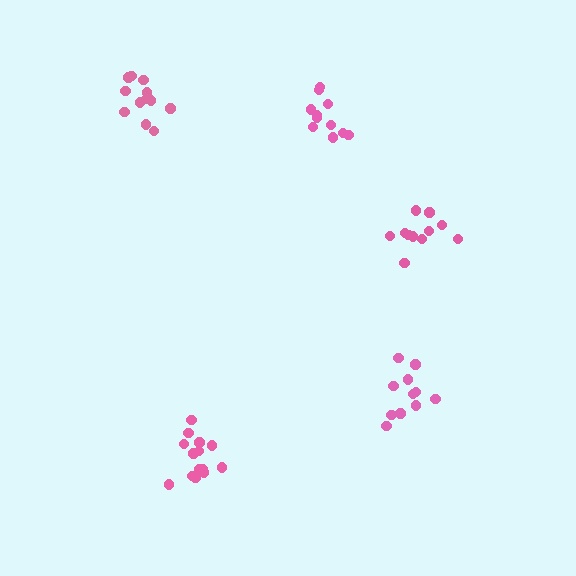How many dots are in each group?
Group 1: 11 dots, Group 2: 15 dots, Group 3: 12 dots, Group 4: 11 dots, Group 5: 11 dots (60 total).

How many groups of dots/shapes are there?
There are 5 groups.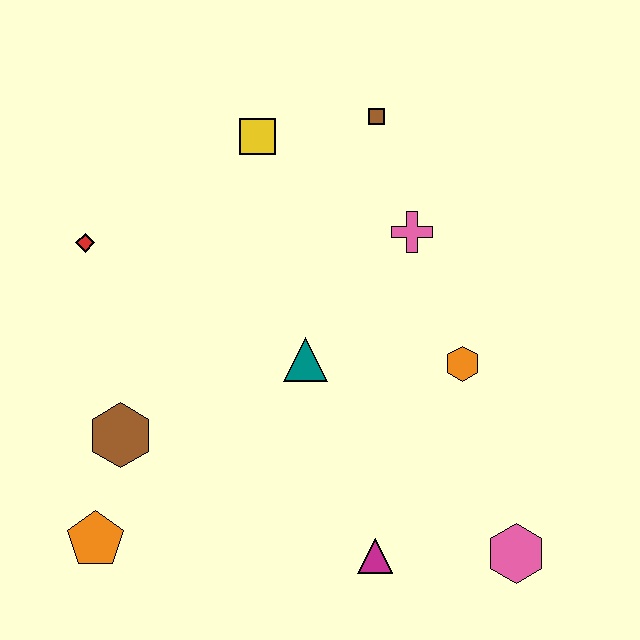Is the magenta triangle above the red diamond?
No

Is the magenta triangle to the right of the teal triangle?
Yes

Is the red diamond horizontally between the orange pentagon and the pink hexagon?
No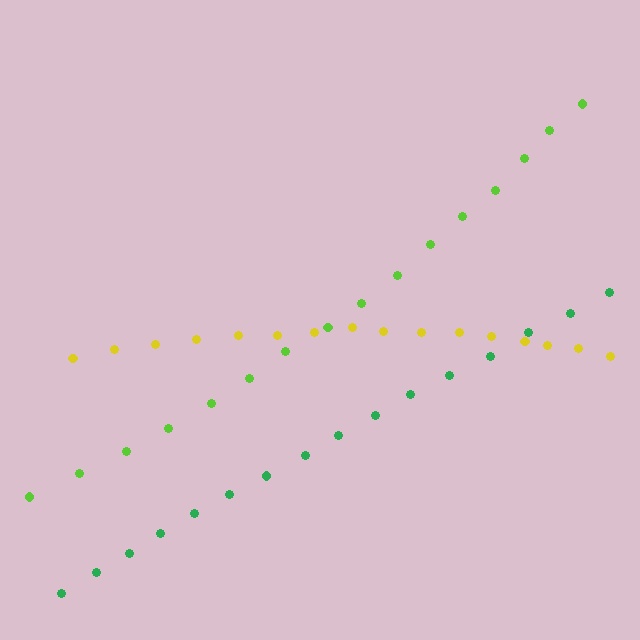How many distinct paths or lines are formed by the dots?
There are 3 distinct paths.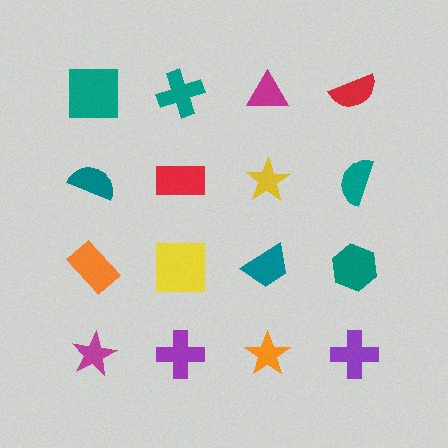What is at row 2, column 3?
A yellow star.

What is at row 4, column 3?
An orange star.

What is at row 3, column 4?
A teal hexagon.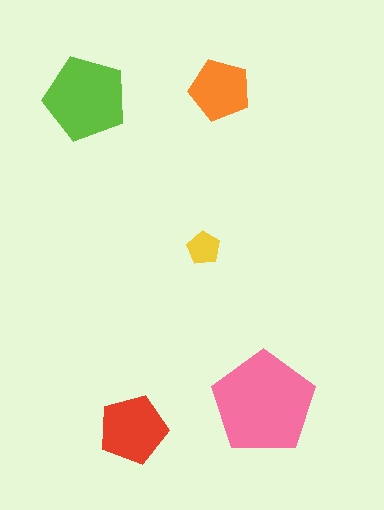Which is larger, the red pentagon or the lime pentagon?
The lime one.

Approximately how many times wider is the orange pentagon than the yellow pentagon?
About 2 times wider.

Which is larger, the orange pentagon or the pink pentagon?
The pink one.